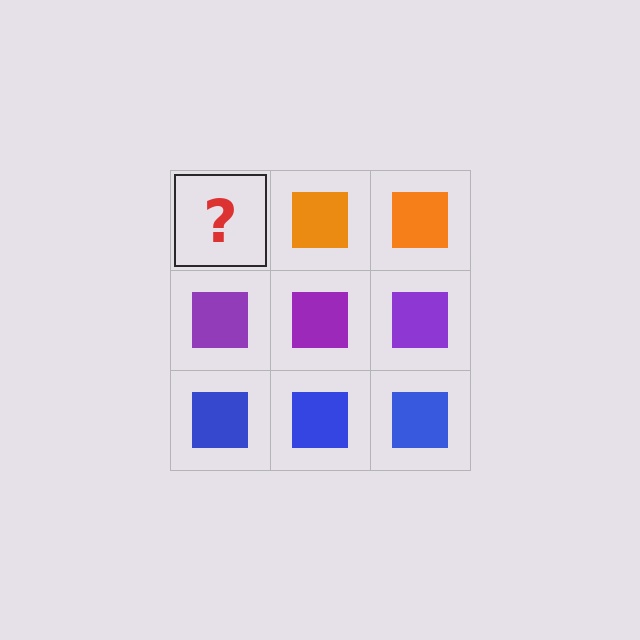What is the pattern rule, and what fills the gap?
The rule is that each row has a consistent color. The gap should be filled with an orange square.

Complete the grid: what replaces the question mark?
The question mark should be replaced with an orange square.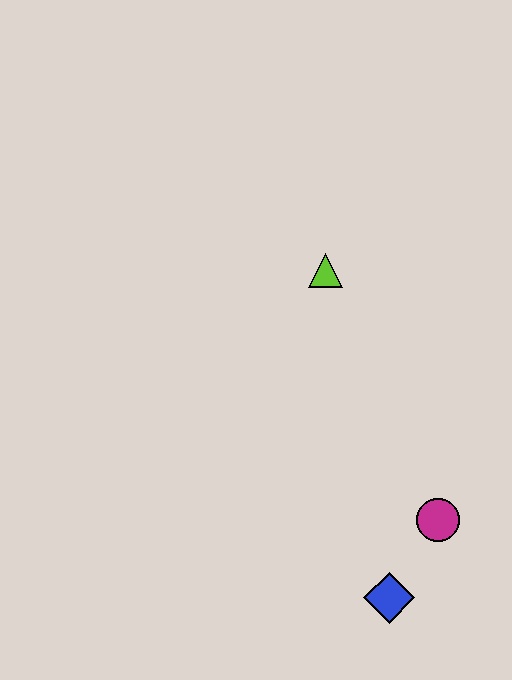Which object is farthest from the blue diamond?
The lime triangle is farthest from the blue diamond.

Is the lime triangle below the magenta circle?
No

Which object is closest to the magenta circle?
The blue diamond is closest to the magenta circle.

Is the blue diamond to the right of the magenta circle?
No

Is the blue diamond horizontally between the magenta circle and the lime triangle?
Yes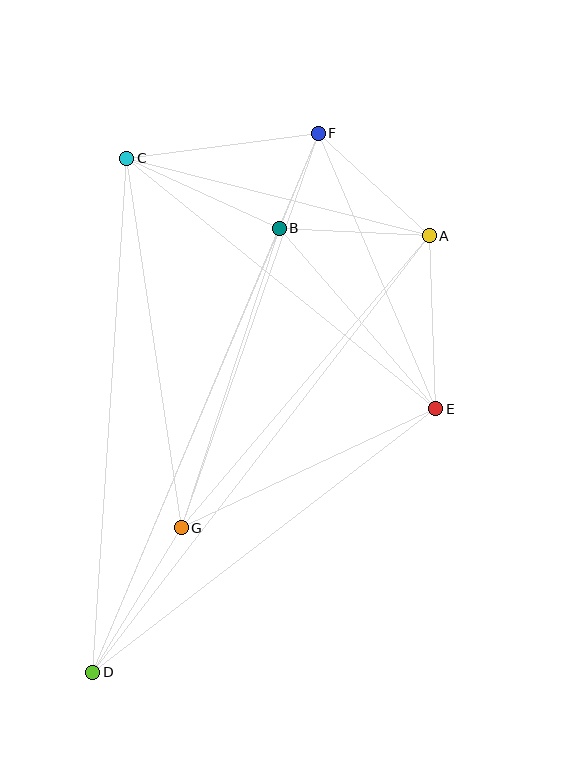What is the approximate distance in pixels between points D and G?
The distance between D and G is approximately 170 pixels.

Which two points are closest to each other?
Points B and F are closest to each other.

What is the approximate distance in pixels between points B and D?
The distance between B and D is approximately 482 pixels.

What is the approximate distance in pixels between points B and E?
The distance between B and E is approximately 239 pixels.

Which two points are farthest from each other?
Points D and F are farthest from each other.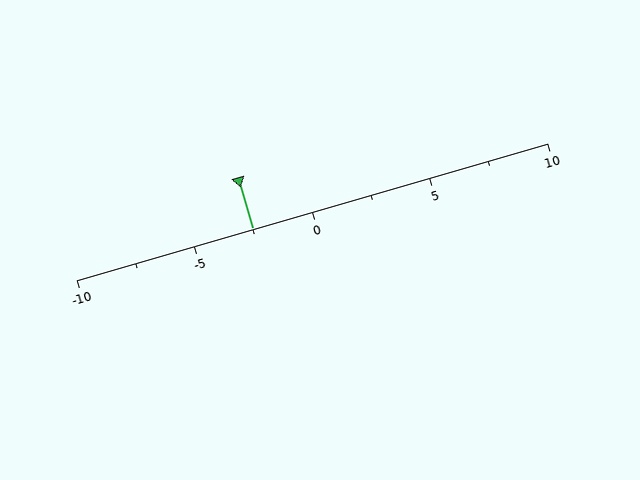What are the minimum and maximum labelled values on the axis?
The axis runs from -10 to 10.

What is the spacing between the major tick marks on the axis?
The major ticks are spaced 5 apart.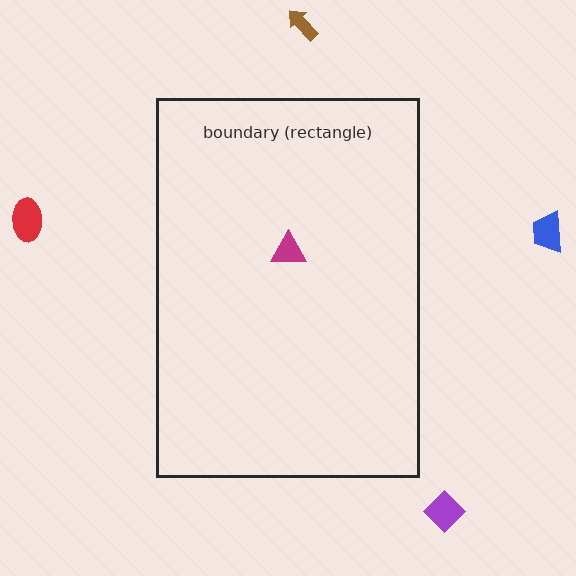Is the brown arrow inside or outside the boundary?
Outside.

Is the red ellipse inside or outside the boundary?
Outside.